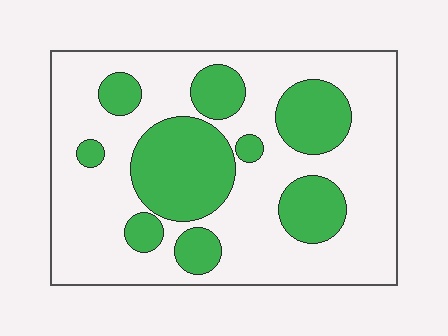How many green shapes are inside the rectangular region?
9.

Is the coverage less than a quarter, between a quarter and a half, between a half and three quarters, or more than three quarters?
Between a quarter and a half.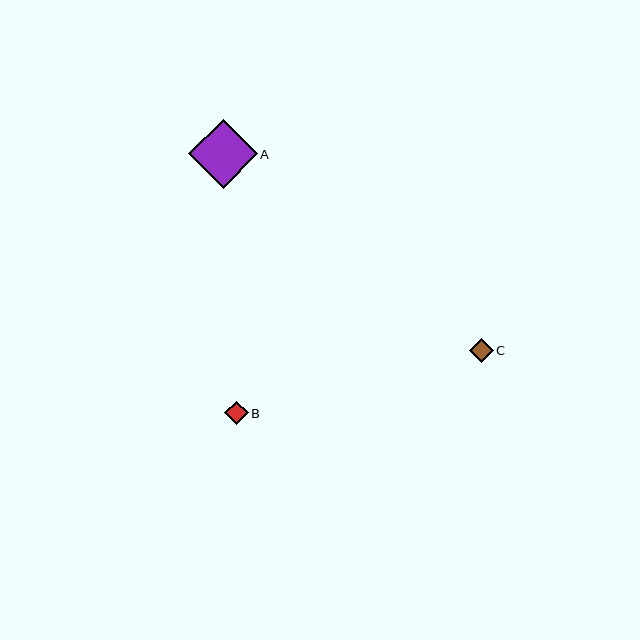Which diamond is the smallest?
Diamond B is the smallest with a size of approximately 23 pixels.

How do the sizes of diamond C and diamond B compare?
Diamond C and diamond B are approximately the same size.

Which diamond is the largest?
Diamond A is the largest with a size of approximately 69 pixels.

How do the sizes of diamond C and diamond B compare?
Diamond C and diamond B are approximately the same size.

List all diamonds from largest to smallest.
From largest to smallest: A, C, B.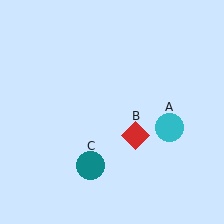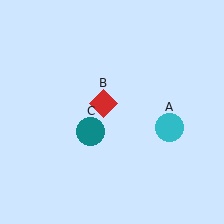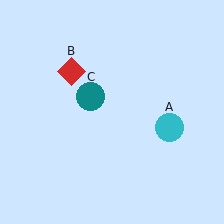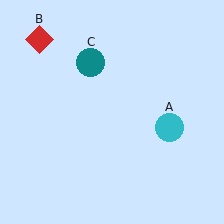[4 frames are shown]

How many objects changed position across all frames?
2 objects changed position: red diamond (object B), teal circle (object C).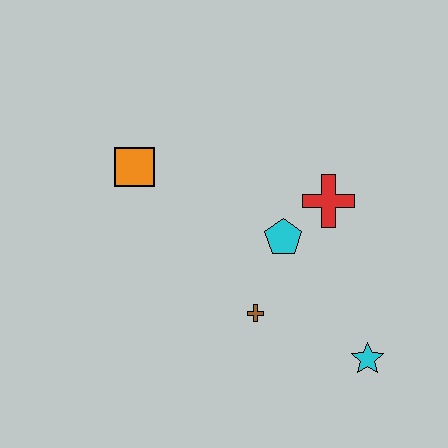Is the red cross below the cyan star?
No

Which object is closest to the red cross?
The cyan pentagon is closest to the red cross.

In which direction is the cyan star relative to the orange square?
The cyan star is to the right of the orange square.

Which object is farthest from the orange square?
The cyan star is farthest from the orange square.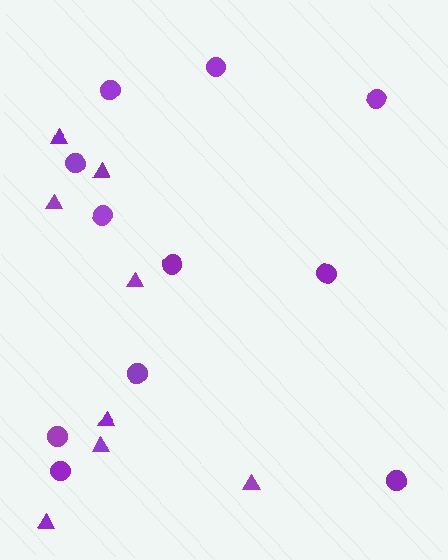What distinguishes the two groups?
There are 2 groups: one group of triangles (8) and one group of circles (11).